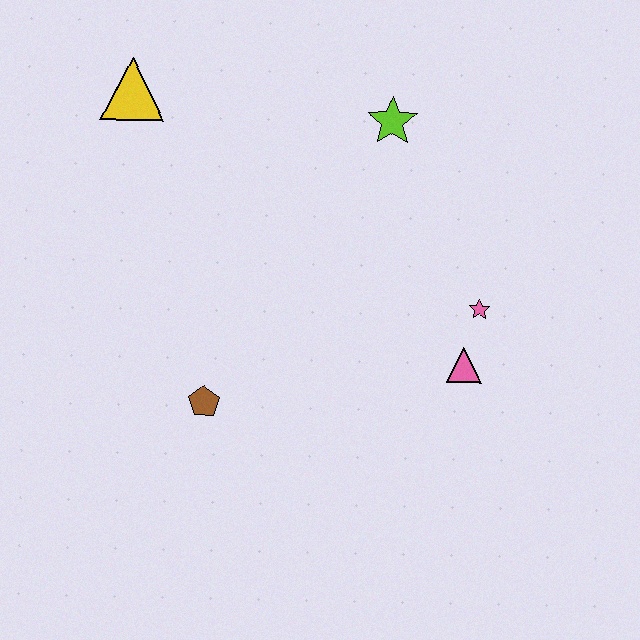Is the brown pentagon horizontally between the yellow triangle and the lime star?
Yes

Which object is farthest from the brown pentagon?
The lime star is farthest from the brown pentagon.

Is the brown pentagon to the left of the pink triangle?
Yes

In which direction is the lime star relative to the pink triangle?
The lime star is above the pink triangle.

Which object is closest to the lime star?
The pink star is closest to the lime star.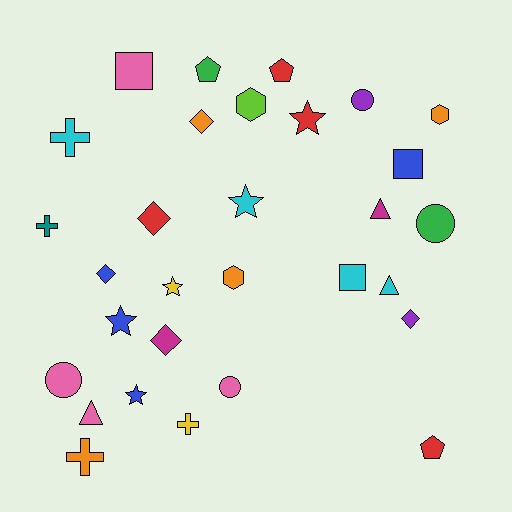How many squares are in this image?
There are 3 squares.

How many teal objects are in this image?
There is 1 teal object.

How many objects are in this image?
There are 30 objects.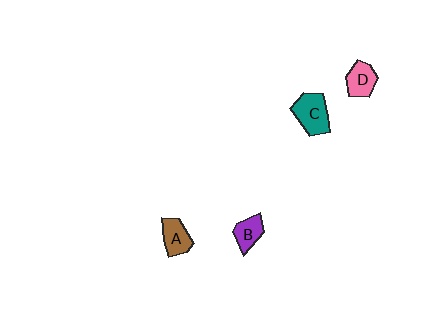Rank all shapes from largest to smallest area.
From largest to smallest: C (teal), A (brown), D (pink), B (purple).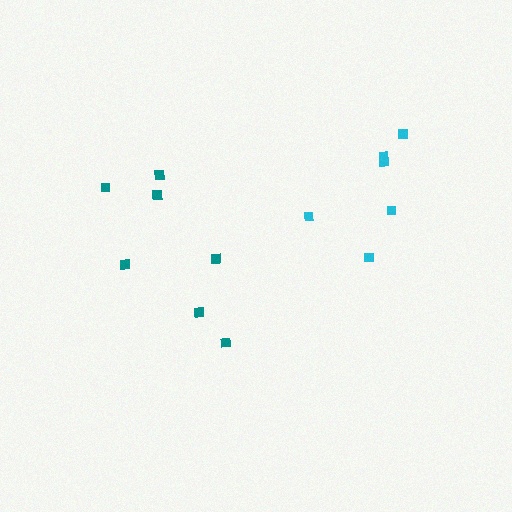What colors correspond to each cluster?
The clusters are colored: cyan, teal.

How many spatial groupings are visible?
There are 2 spatial groupings.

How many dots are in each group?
Group 1: 6 dots, Group 2: 7 dots (13 total).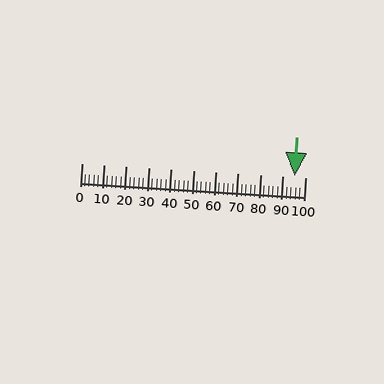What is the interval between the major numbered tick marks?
The major tick marks are spaced 10 units apart.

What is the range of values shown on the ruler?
The ruler shows values from 0 to 100.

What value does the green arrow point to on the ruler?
The green arrow points to approximately 96.